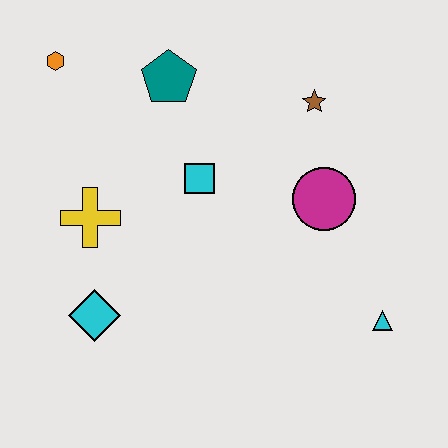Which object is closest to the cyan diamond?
The yellow cross is closest to the cyan diamond.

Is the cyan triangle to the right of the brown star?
Yes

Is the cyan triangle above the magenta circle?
No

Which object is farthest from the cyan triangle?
The orange hexagon is farthest from the cyan triangle.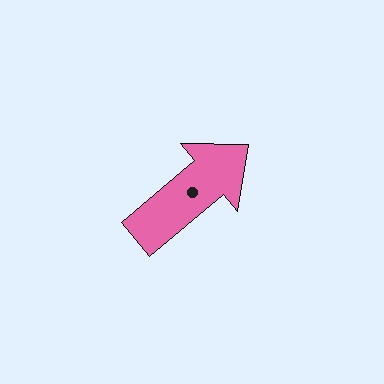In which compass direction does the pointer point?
Northeast.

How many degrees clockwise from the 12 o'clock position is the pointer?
Approximately 50 degrees.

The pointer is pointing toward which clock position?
Roughly 2 o'clock.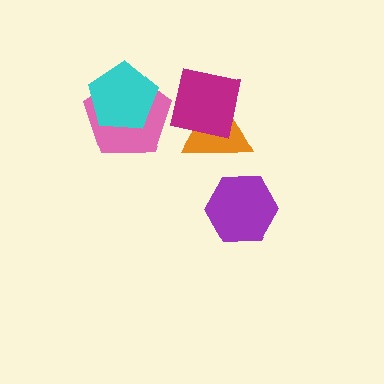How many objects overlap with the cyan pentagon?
1 object overlaps with the cyan pentagon.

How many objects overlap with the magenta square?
1 object overlaps with the magenta square.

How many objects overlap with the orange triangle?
1 object overlaps with the orange triangle.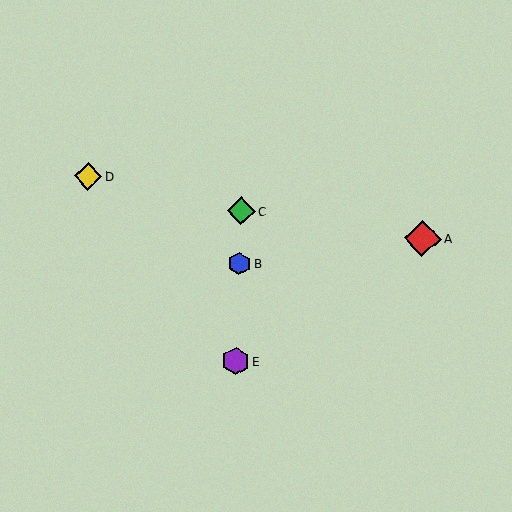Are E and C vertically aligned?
Yes, both are at x≈236.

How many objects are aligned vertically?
3 objects (B, C, E) are aligned vertically.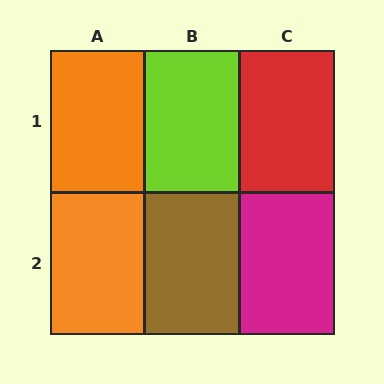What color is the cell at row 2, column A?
Orange.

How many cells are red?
1 cell is red.